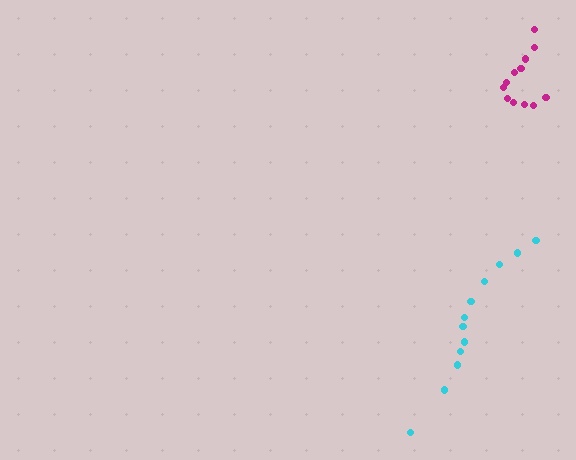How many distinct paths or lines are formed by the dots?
There are 2 distinct paths.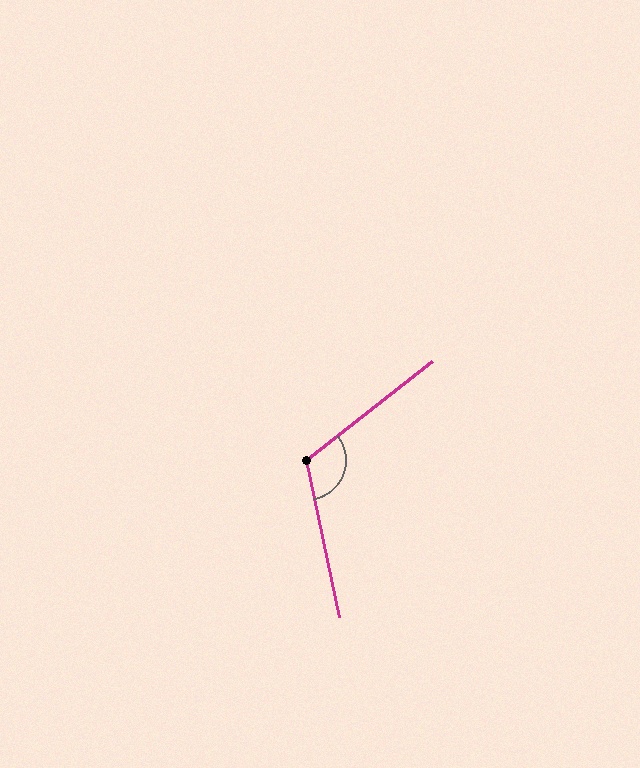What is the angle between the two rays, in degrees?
Approximately 116 degrees.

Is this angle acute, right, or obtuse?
It is obtuse.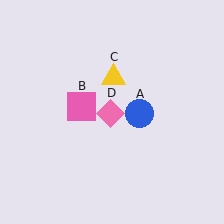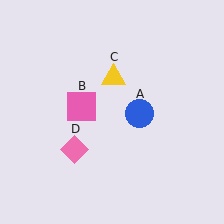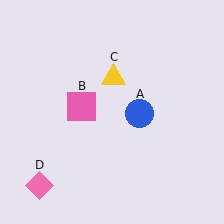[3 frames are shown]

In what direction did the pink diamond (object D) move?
The pink diamond (object D) moved down and to the left.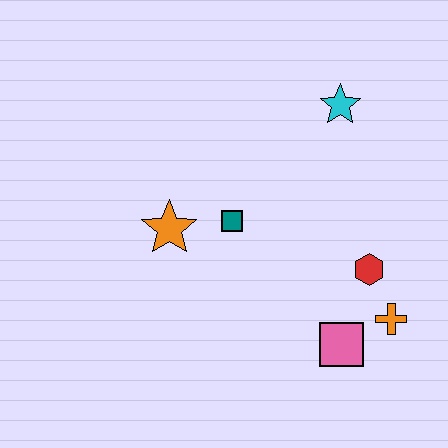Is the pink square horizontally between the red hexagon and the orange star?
Yes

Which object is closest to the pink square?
The orange cross is closest to the pink square.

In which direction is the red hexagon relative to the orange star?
The red hexagon is to the right of the orange star.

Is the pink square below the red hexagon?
Yes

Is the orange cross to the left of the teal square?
No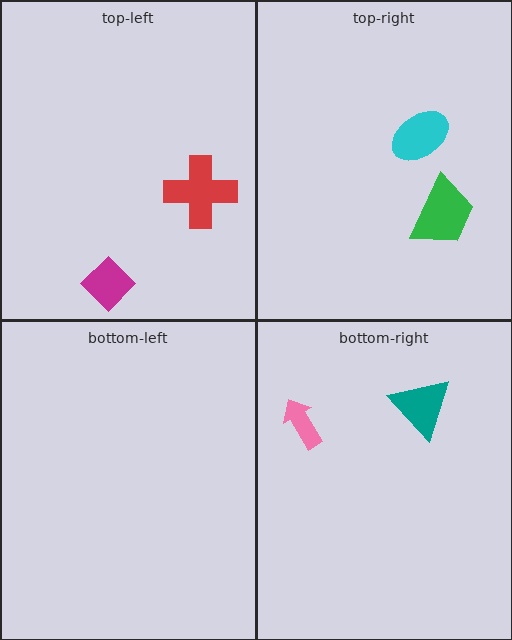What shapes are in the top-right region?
The cyan ellipse, the green trapezoid.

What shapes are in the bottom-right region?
The teal triangle, the pink arrow.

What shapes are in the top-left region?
The red cross, the magenta diamond.